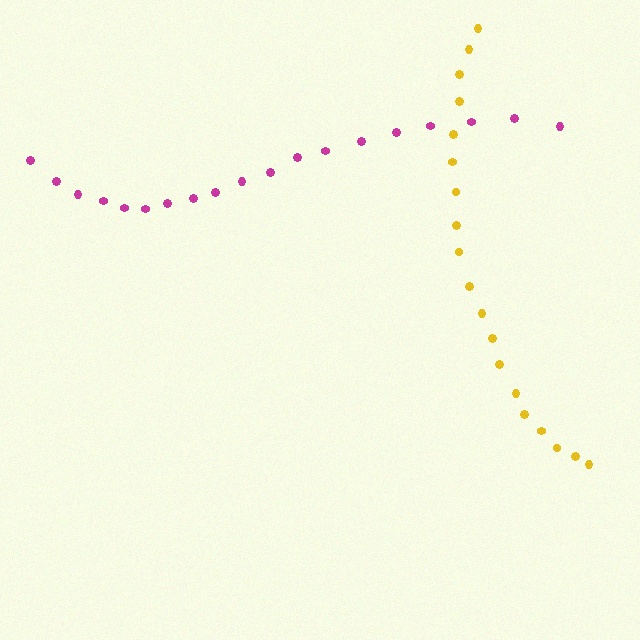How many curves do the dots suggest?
There are 2 distinct paths.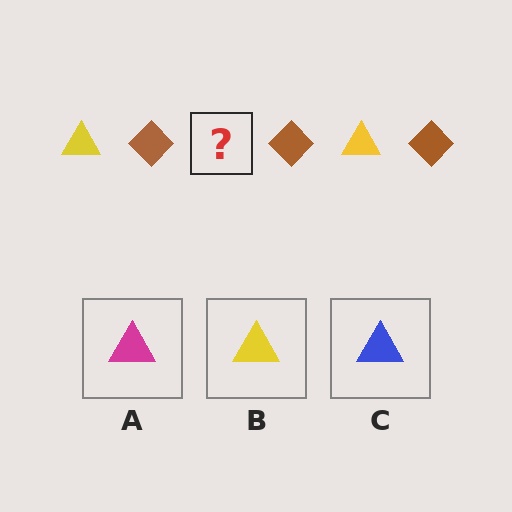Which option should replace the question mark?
Option B.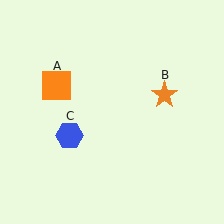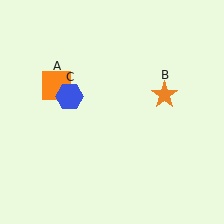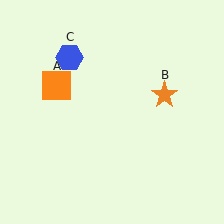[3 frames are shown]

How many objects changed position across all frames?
1 object changed position: blue hexagon (object C).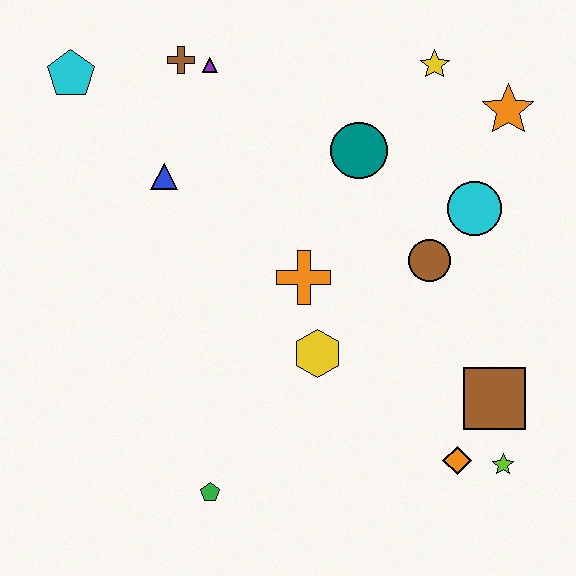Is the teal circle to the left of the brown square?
Yes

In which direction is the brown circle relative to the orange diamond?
The brown circle is above the orange diamond.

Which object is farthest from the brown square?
The cyan pentagon is farthest from the brown square.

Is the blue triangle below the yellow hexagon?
No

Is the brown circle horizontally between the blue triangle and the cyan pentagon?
No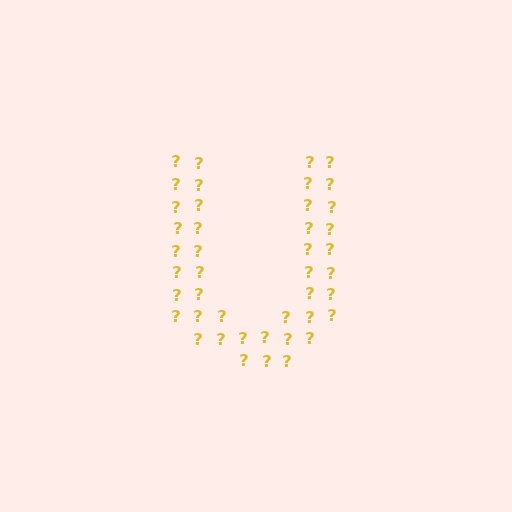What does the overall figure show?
The overall figure shows the letter U.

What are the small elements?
The small elements are question marks.